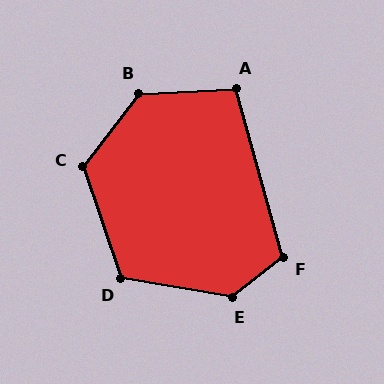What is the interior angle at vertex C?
Approximately 124 degrees (obtuse).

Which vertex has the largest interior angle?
E, at approximately 133 degrees.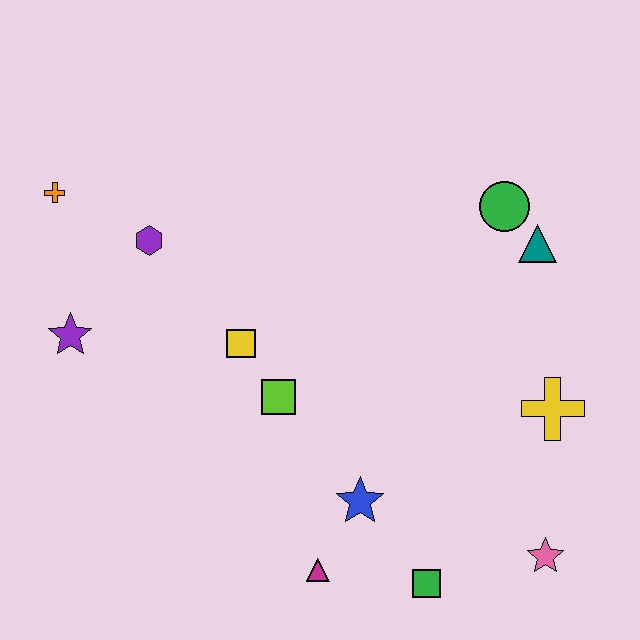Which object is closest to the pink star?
The green square is closest to the pink star.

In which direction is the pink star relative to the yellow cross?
The pink star is below the yellow cross.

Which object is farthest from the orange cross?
The pink star is farthest from the orange cross.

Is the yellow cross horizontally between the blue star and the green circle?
No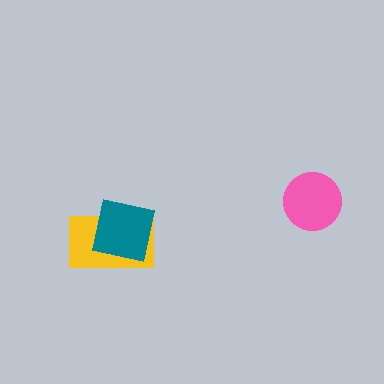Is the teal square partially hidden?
No, no other shape covers it.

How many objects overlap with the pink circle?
0 objects overlap with the pink circle.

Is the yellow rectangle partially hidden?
Yes, it is partially covered by another shape.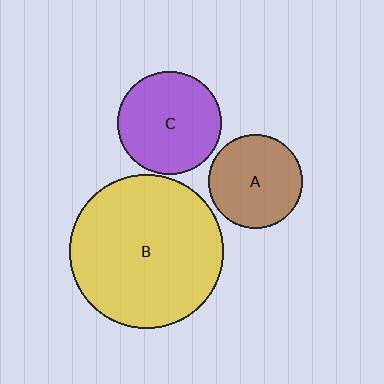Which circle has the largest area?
Circle B (yellow).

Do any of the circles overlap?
No, none of the circles overlap.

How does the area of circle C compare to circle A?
Approximately 1.2 times.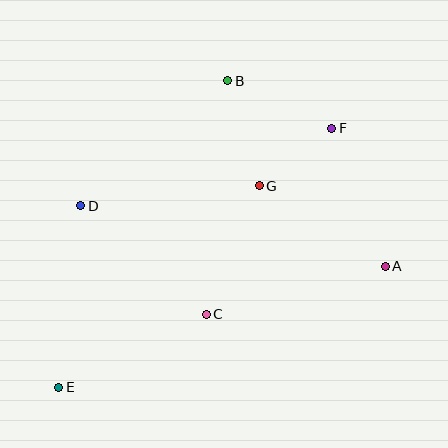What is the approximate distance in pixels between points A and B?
The distance between A and B is approximately 243 pixels.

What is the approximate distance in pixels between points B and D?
The distance between B and D is approximately 193 pixels.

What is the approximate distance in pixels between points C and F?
The distance between C and F is approximately 224 pixels.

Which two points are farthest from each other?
Points E and F are farthest from each other.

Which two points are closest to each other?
Points F and G are closest to each other.